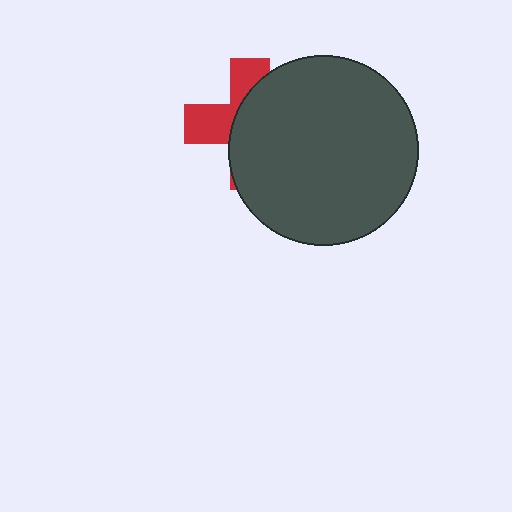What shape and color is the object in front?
The object in front is a dark gray circle.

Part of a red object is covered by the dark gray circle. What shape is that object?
It is a cross.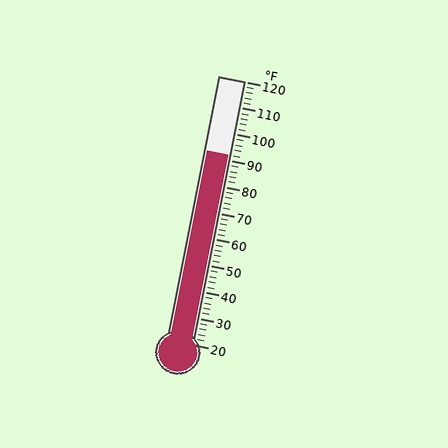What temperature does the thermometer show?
The thermometer shows approximately 92°F.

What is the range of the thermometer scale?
The thermometer scale ranges from 20°F to 120°F.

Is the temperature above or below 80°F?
The temperature is above 80°F.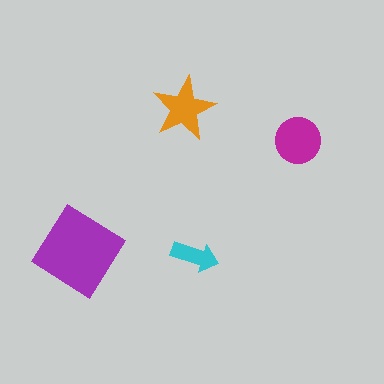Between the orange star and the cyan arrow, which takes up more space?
The orange star.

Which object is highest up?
The orange star is topmost.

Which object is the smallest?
The cyan arrow.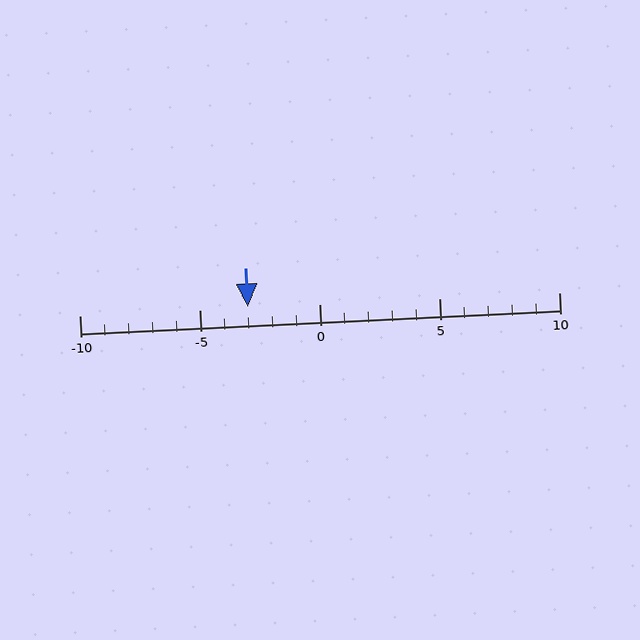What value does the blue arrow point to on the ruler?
The blue arrow points to approximately -3.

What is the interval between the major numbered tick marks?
The major tick marks are spaced 5 units apart.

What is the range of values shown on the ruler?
The ruler shows values from -10 to 10.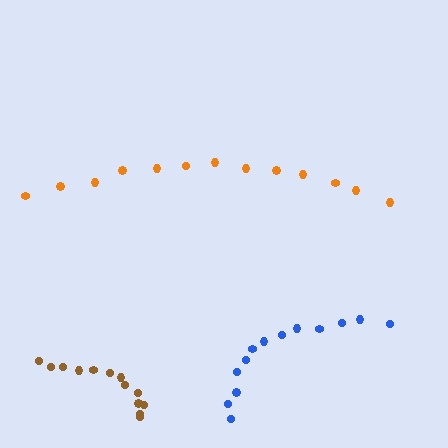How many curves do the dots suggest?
There are 3 distinct paths.